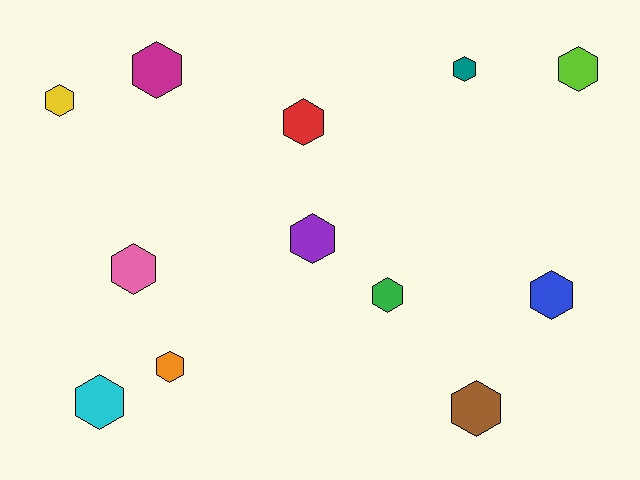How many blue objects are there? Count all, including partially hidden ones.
There is 1 blue object.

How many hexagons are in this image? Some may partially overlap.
There are 12 hexagons.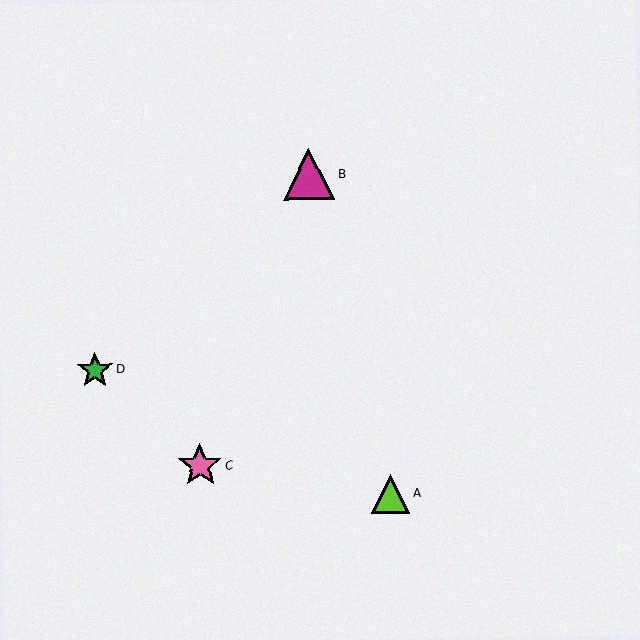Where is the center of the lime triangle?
The center of the lime triangle is at (390, 494).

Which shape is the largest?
The magenta triangle (labeled B) is the largest.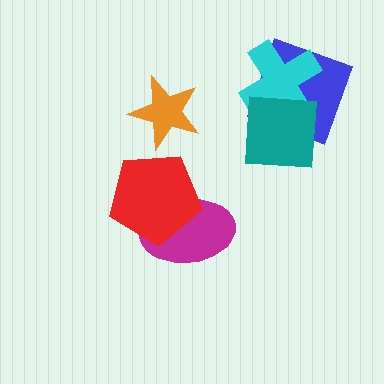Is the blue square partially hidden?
Yes, it is partially covered by another shape.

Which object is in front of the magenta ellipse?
The red pentagon is in front of the magenta ellipse.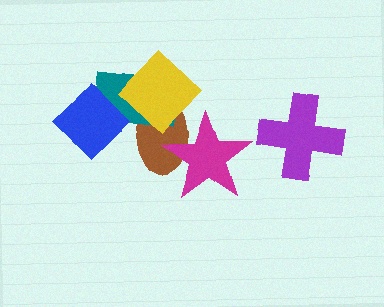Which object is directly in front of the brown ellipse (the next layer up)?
The teal rectangle is directly in front of the brown ellipse.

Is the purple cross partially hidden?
No, no other shape covers it.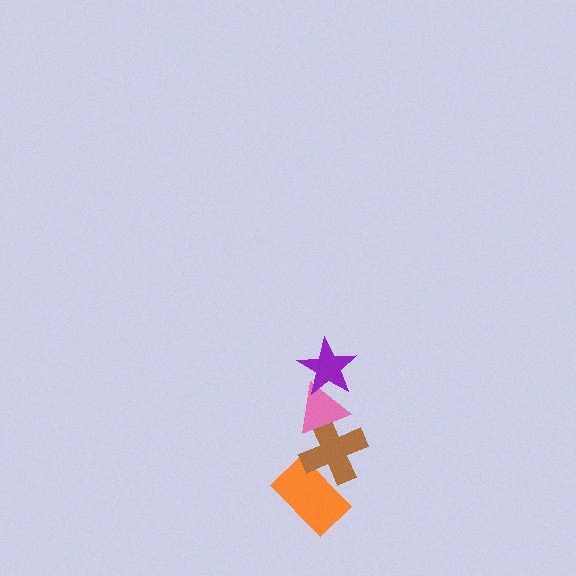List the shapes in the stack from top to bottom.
From top to bottom: the purple star, the pink triangle, the brown cross, the orange rectangle.